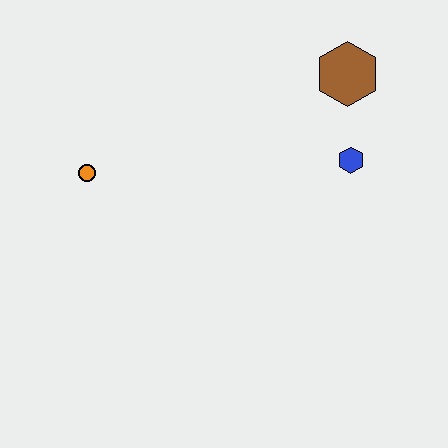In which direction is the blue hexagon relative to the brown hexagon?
The blue hexagon is below the brown hexagon.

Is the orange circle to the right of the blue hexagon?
No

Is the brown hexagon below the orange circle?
No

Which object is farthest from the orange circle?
The brown hexagon is farthest from the orange circle.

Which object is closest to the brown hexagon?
The blue hexagon is closest to the brown hexagon.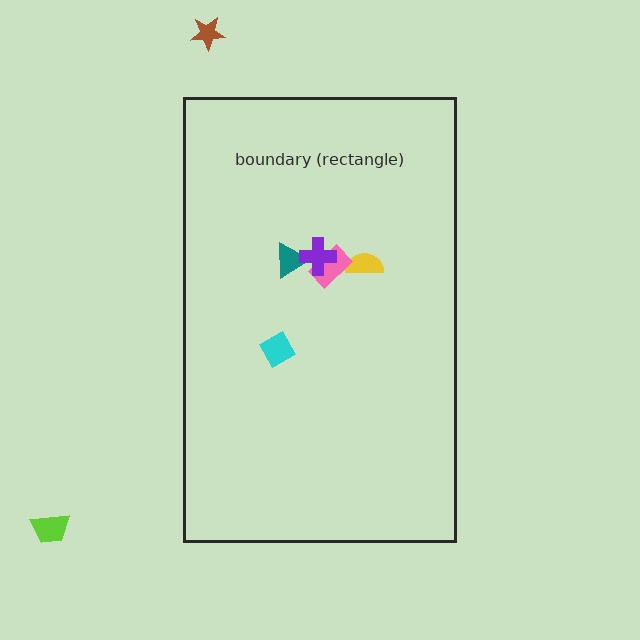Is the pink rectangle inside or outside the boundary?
Inside.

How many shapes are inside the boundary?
5 inside, 2 outside.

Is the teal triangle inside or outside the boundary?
Inside.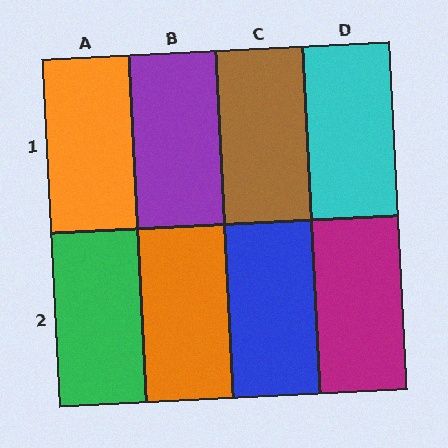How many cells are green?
1 cell is green.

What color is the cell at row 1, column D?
Cyan.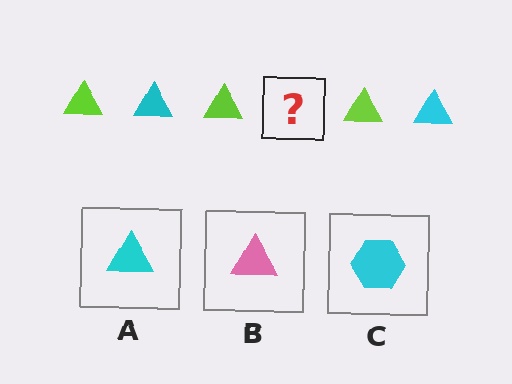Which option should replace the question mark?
Option A.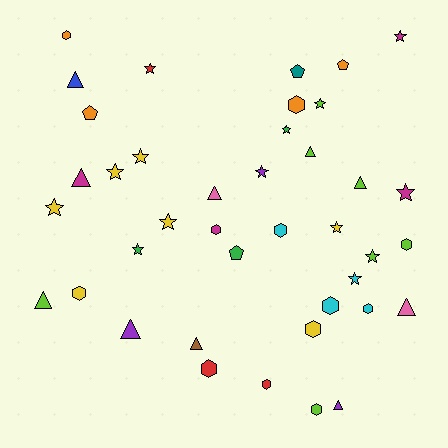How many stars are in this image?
There are 14 stars.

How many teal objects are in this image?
There is 1 teal object.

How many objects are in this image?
There are 40 objects.